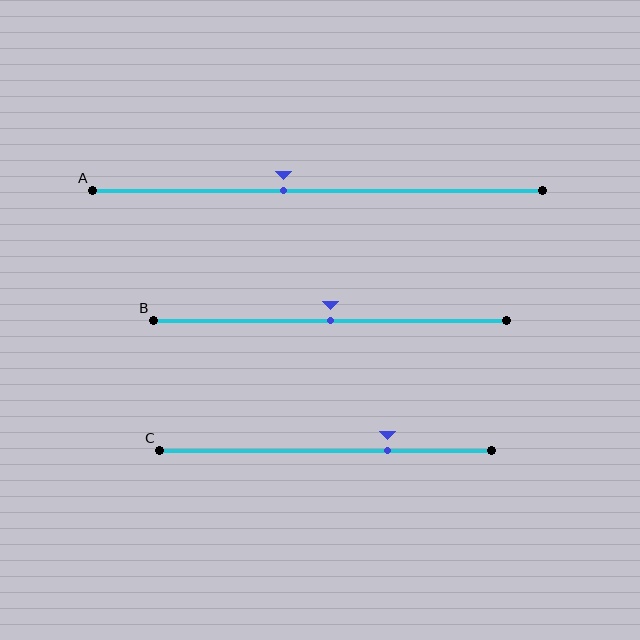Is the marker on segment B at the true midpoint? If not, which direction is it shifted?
Yes, the marker on segment B is at the true midpoint.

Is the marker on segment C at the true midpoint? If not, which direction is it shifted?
No, the marker on segment C is shifted to the right by about 19% of the segment length.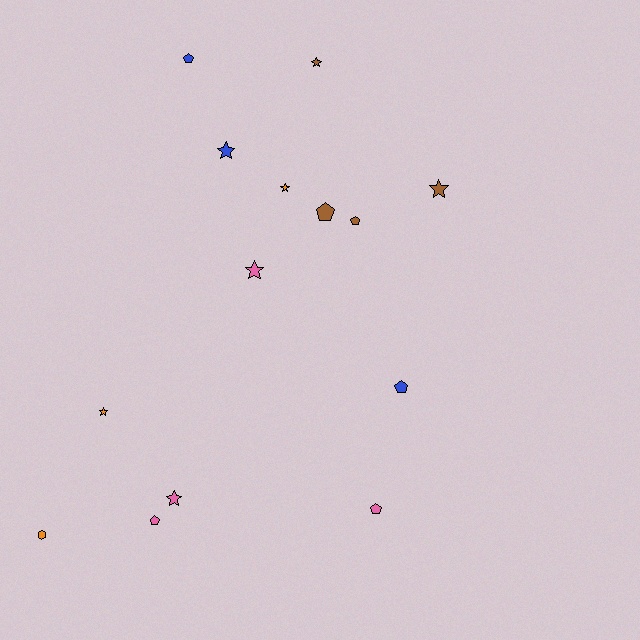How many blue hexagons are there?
There are no blue hexagons.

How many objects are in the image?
There are 14 objects.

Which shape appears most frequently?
Star, with 7 objects.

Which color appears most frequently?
Pink, with 4 objects.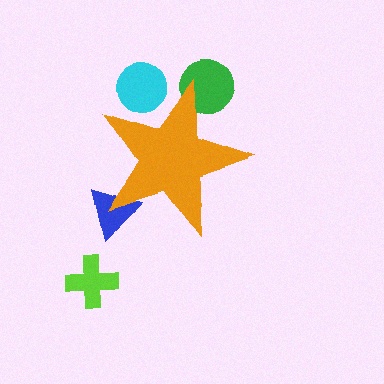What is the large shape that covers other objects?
An orange star.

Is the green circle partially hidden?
Yes, the green circle is partially hidden behind the orange star.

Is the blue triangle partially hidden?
Yes, the blue triangle is partially hidden behind the orange star.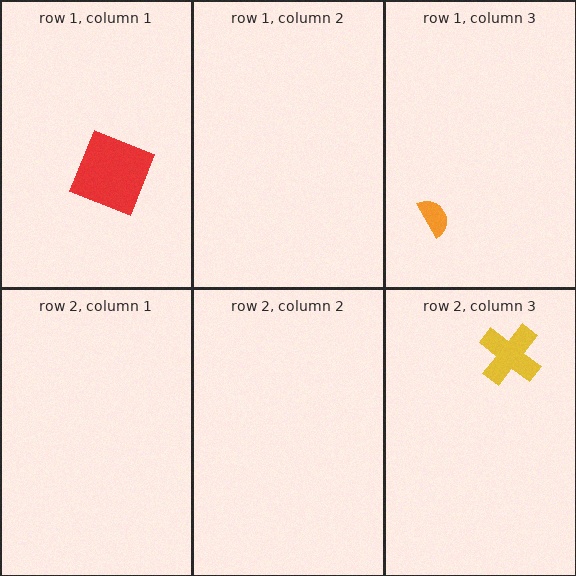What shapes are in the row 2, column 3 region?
The yellow cross.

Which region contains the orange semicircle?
The row 1, column 3 region.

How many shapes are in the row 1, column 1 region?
1.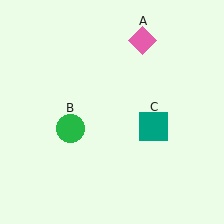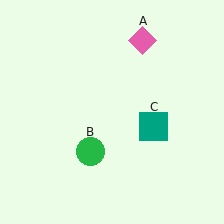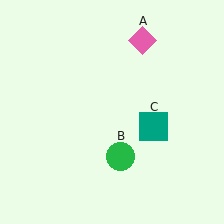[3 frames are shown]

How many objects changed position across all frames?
1 object changed position: green circle (object B).